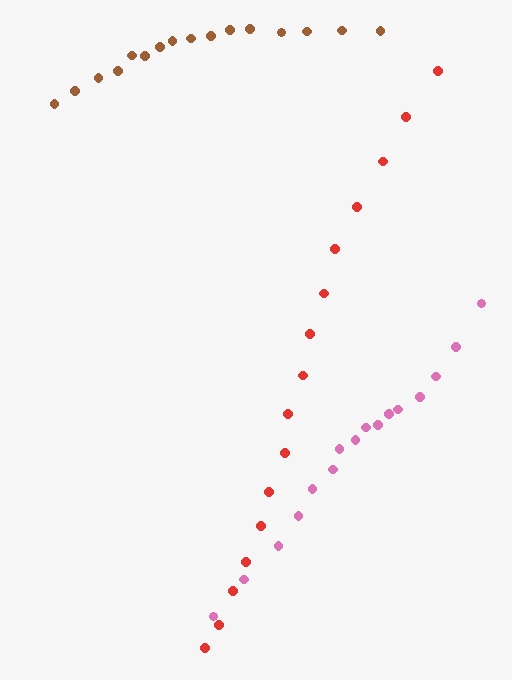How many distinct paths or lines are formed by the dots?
There are 3 distinct paths.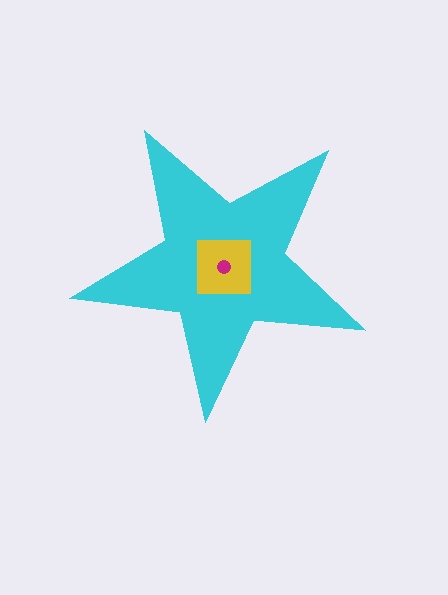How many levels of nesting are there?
3.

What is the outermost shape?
The cyan star.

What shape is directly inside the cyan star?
The yellow square.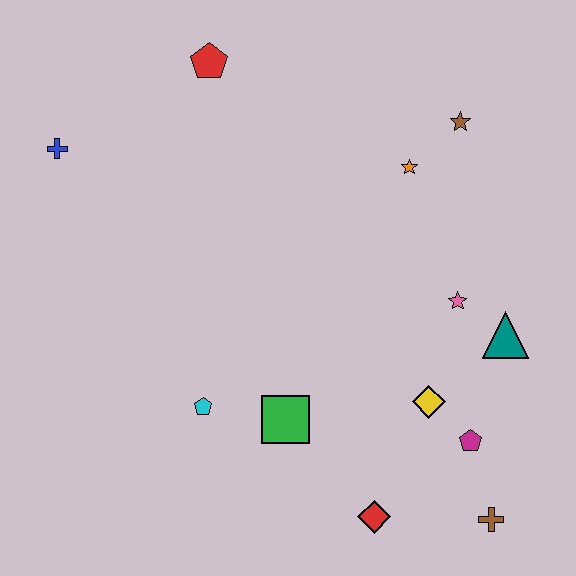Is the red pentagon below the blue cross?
No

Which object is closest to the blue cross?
The red pentagon is closest to the blue cross.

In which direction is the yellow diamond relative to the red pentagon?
The yellow diamond is below the red pentagon.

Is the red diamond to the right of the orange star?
No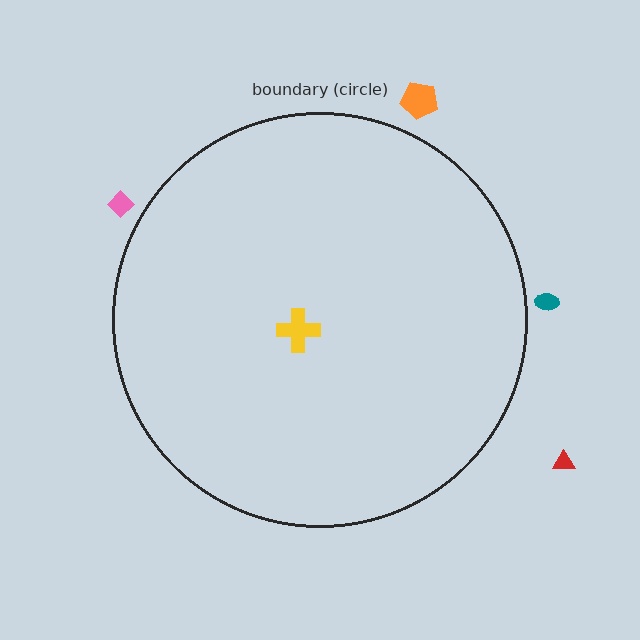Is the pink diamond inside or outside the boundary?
Outside.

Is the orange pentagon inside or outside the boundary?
Outside.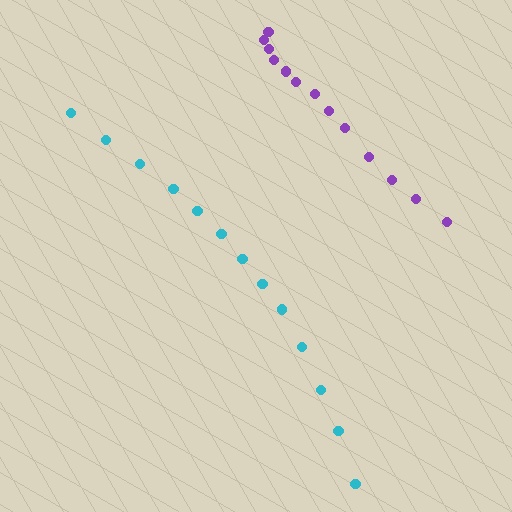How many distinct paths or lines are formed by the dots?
There are 2 distinct paths.